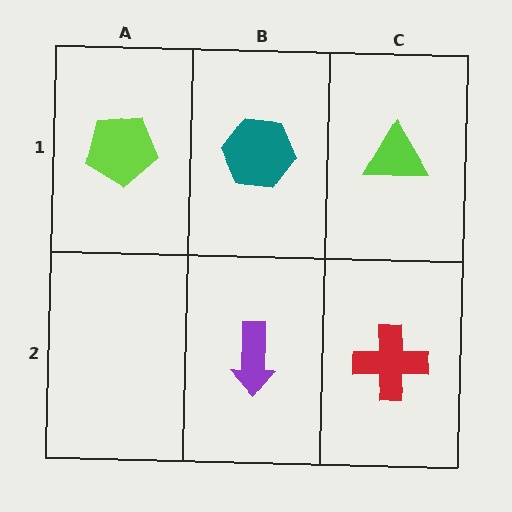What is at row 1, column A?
A lime pentagon.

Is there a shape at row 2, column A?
No, that cell is empty.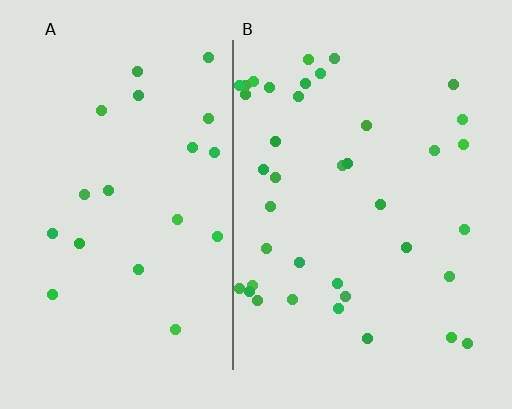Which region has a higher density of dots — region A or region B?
B (the right).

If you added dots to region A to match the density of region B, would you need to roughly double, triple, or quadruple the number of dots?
Approximately double.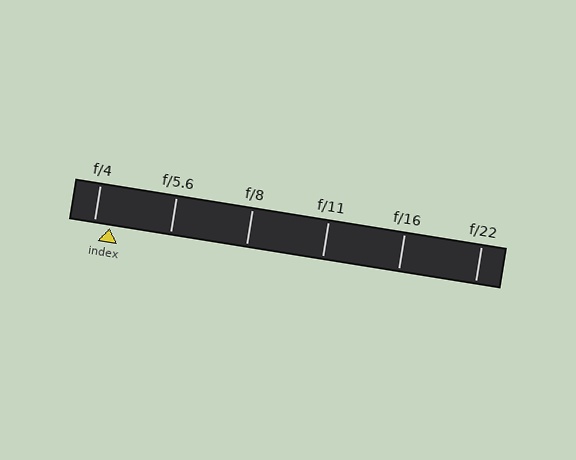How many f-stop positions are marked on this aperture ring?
There are 6 f-stop positions marked.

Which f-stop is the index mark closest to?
The index mark is closest to f/4.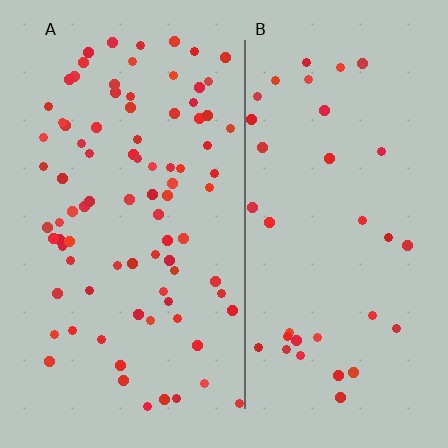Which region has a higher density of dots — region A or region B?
A (the left).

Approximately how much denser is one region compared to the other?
Approximately 2.4× — region A over region B.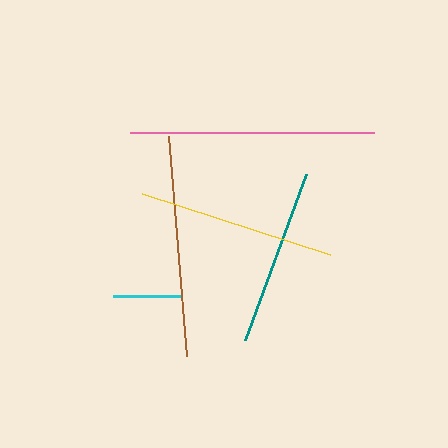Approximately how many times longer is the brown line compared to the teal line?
The brown line is approximately 1.2 times the length of the teal line.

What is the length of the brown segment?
The brown segment is approximately 221 pixels long.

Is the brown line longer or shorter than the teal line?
The brown line is longer than the teal line.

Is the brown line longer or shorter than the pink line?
The pink line is longer than the brown line.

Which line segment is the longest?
The pink line is the longest at approximately 243 pixels.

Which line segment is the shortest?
The cyan line is the shortest at approximately 67 pixels.